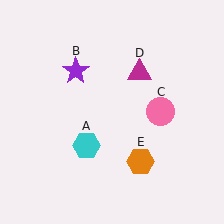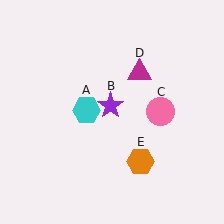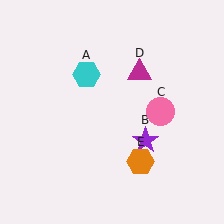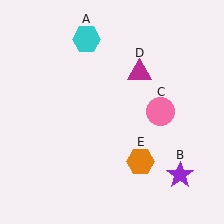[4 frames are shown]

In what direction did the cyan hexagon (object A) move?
The cyan hexagon (object A) moved up.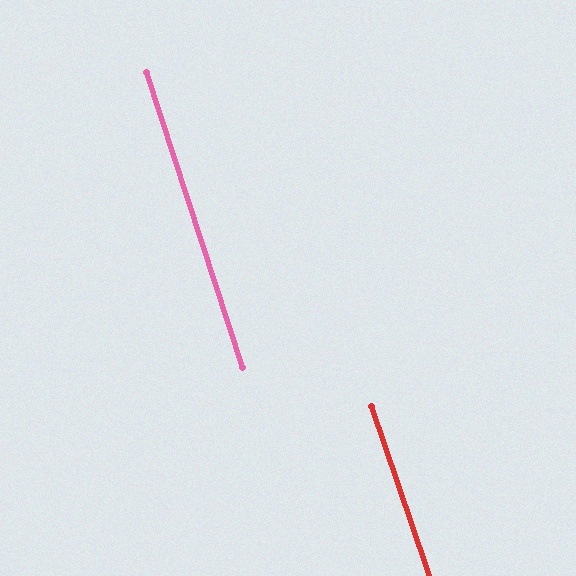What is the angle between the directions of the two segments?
Approximately 1 degree.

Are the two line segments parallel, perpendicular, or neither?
Parallel — their directions differ by only 0.7°.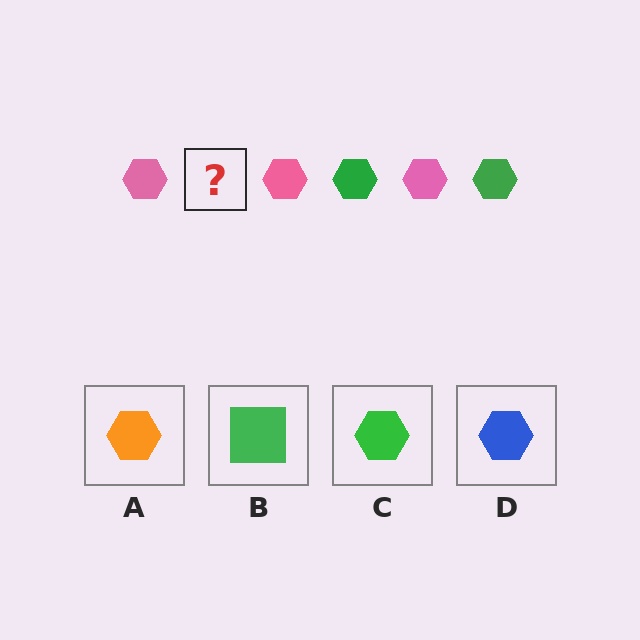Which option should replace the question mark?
Option C.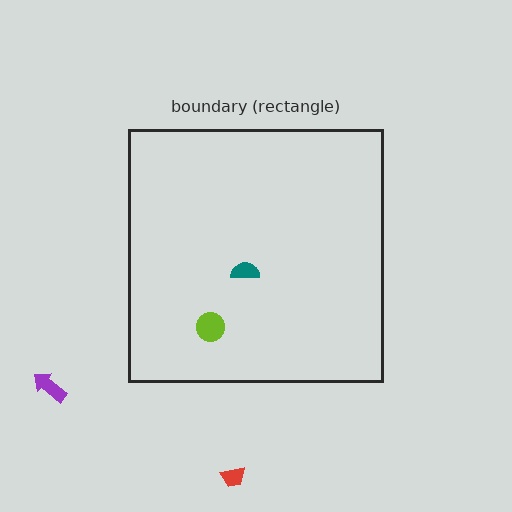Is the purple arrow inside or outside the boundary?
Outside.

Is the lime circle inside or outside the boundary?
Inside.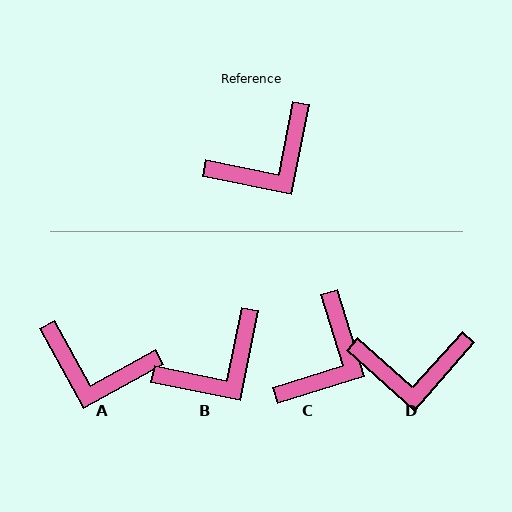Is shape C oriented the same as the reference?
No, it is off by about 29 degrees.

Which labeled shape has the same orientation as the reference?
B.